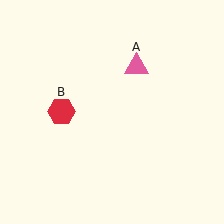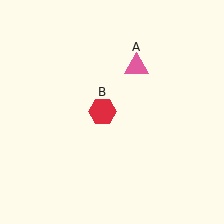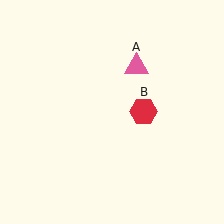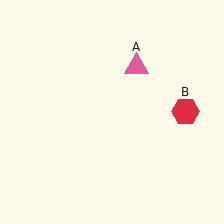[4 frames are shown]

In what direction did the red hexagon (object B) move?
The red hexagon (object B) moved right.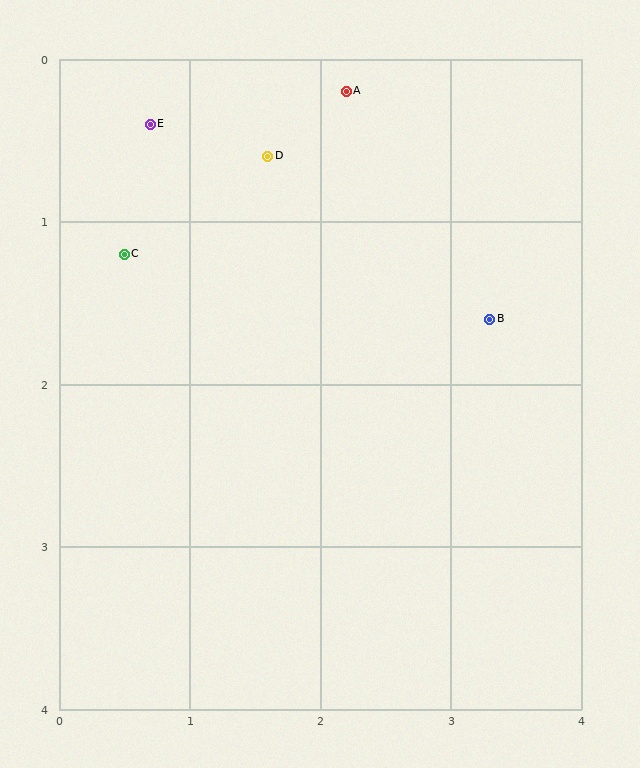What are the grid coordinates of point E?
Point E is at approximately (0.7, 0.4).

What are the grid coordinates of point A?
Point A is at approximately (2.2, 0.2).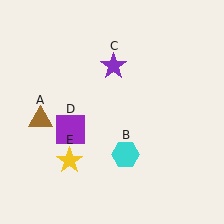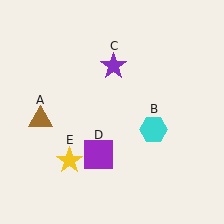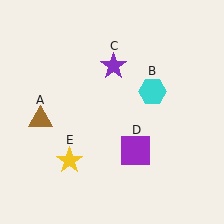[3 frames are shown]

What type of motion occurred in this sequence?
The cyan hexagon (object B), purple square (object D) rotated counterclockwise around the center of the scene.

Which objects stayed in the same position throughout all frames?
Brown triangle (object A) and purple star (object C) and yellow star (object E) remained stationary.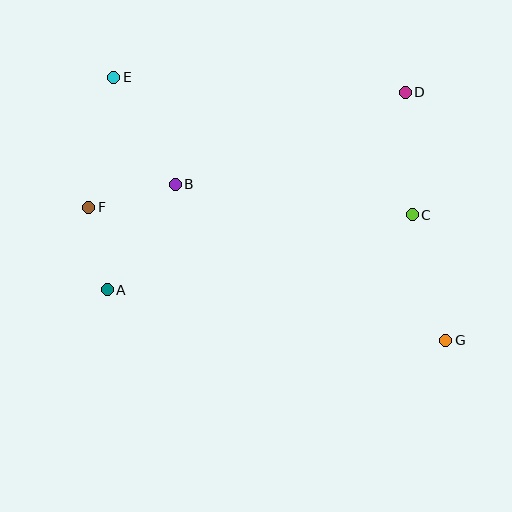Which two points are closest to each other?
Points A and F are closest to each other.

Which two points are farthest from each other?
Points E and G are farthest from each other.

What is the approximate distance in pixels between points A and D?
The distance between A and D is approximately 358 pixels.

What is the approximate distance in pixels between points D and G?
The distance between D and G is approximately 251 pixels.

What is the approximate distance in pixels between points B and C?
The distance between B and C is approximately 239 pixels.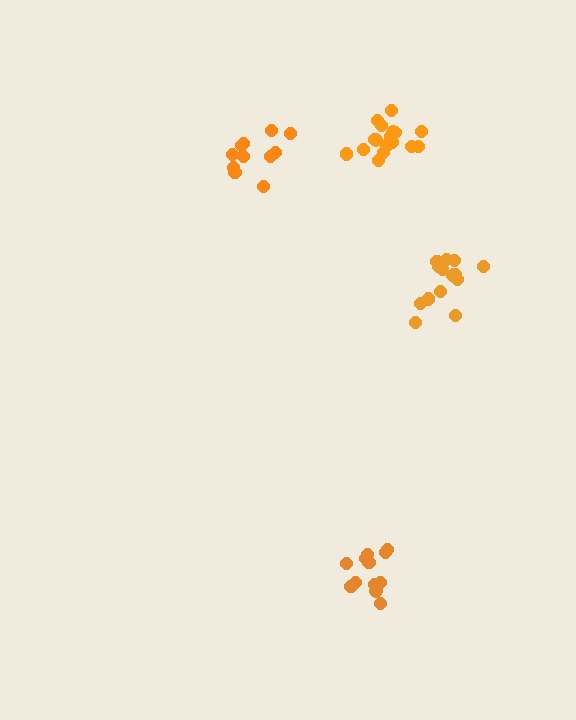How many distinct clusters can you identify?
There are 4 distinct clusters.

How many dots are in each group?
Group 1: 12 dots, Group 2: 17 dots, Group 3: 15 dots, Group 4: 11 dots (55 total).